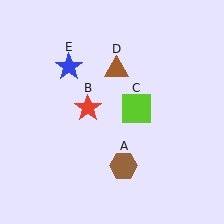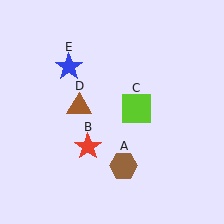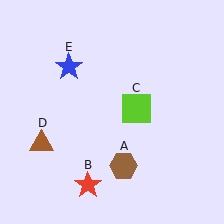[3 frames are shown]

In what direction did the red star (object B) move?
The red star (object B) moved down.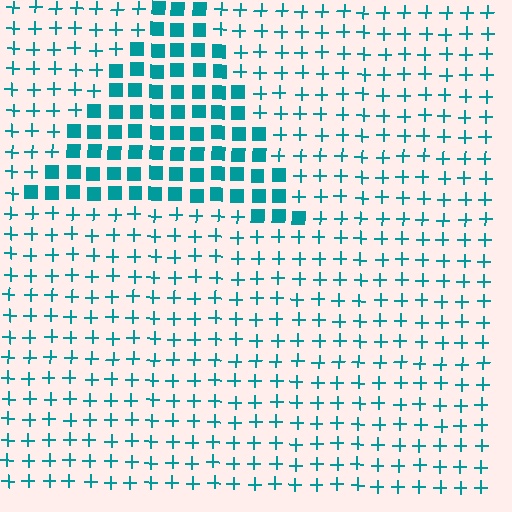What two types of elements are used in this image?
The image uses squares inside the triangle region and plus signs outside it.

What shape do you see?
I see a triangle.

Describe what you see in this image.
The image is filled with small teal elements arranged in a uniform grid. A triangle-shaped region contains squares, while the surrounding area contains plus signs. The boundary is defined purely by the change in element shape.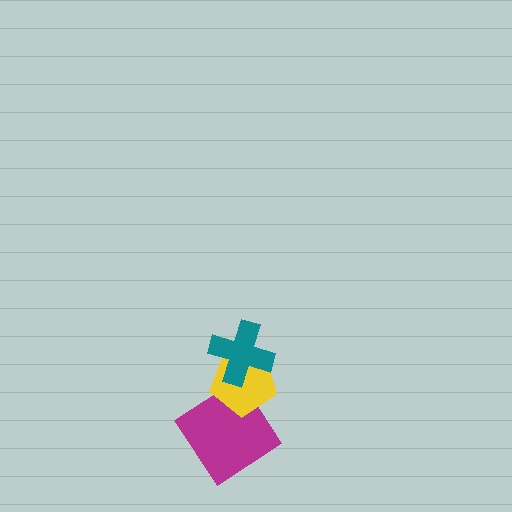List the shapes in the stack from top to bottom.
From top to bottom: the teal cross, the yellow pentagon, the magenta diamond.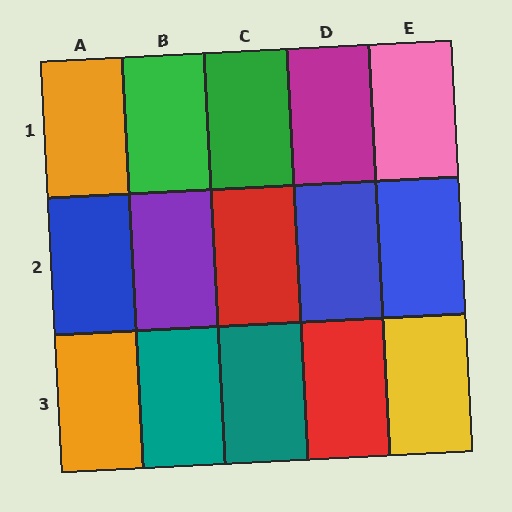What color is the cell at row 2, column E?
Blue.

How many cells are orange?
2 cells are orange.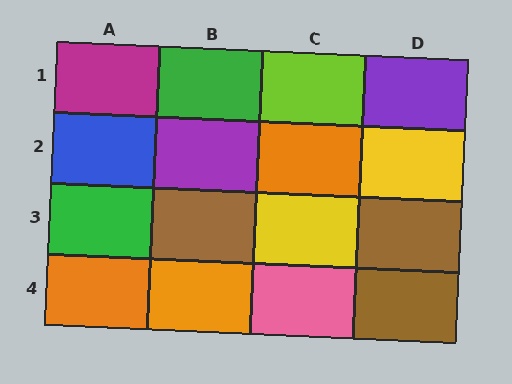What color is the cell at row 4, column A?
Orange.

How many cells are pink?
1 cell is pink.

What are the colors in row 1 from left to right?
Magenta, green, lime, purple.